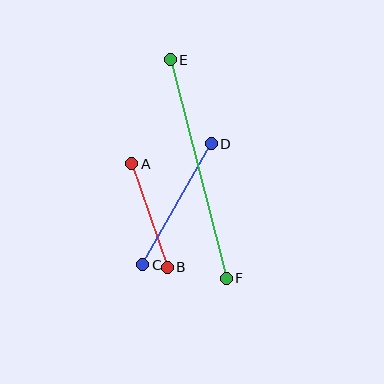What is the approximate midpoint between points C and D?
The midpoint is at approximately (177, 204) pixels.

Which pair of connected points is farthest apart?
Points E and F are farthest apart.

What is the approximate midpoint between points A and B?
The midpoint is at approximately (149, 216) pixels.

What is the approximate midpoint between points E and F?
The midpoint is at approximately (198, 169) pixels.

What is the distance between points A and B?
The distance is approximately 110 pixels.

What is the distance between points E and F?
The distance is approximately 225 pixels.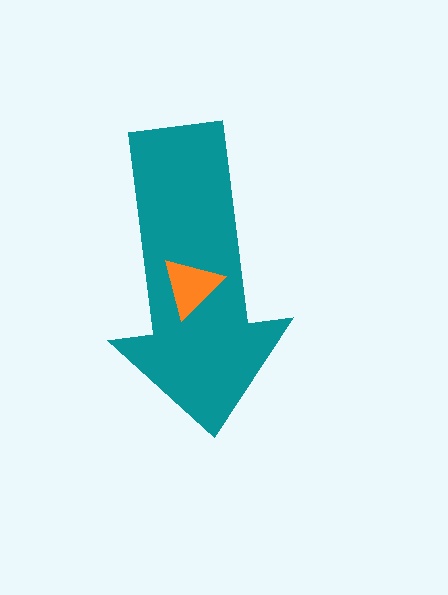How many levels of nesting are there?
2.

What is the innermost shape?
The orange triangle.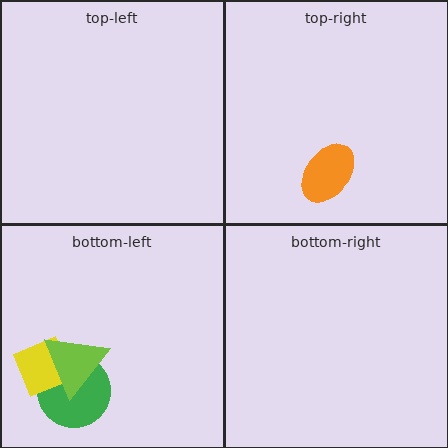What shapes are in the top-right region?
The orange ellipse.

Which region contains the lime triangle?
The bottom-left region.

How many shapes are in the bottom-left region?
3.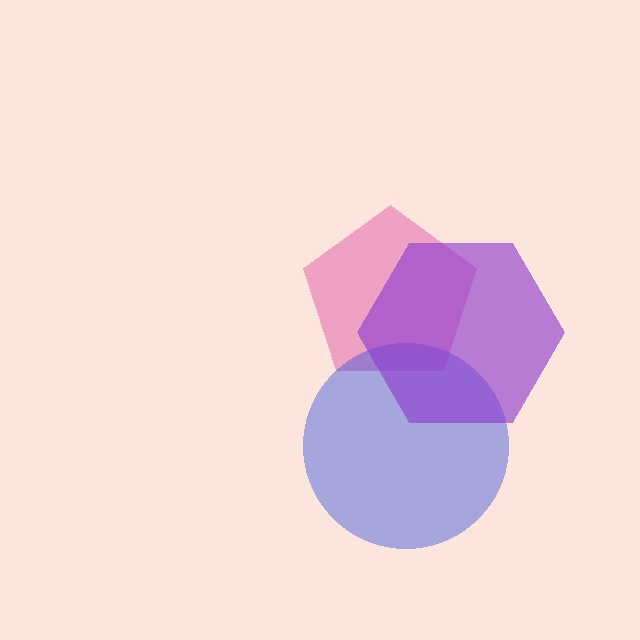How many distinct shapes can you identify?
There are 3 distinct shapes: a pink pentagon, a blue circle, a purple hexagon.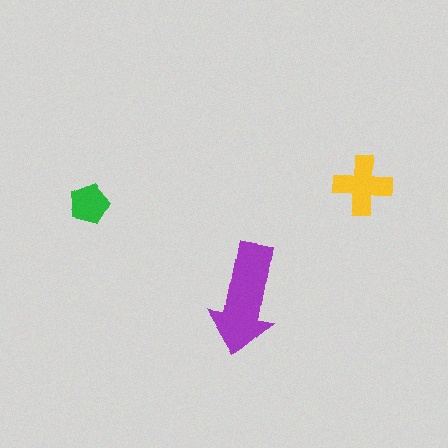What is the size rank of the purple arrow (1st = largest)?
1st.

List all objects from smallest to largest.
The green pentagon, the yellow cross, the purple arrow.